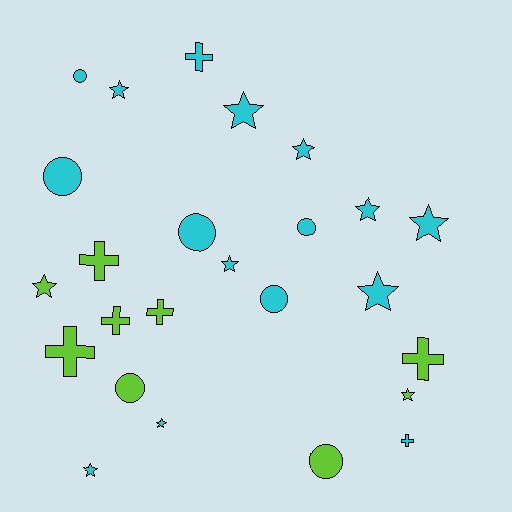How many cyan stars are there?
There are 9 cyan stars.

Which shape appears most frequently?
Star, with 11 objects.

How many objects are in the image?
There are 25 objects.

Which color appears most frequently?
Cyan, with 16 objects.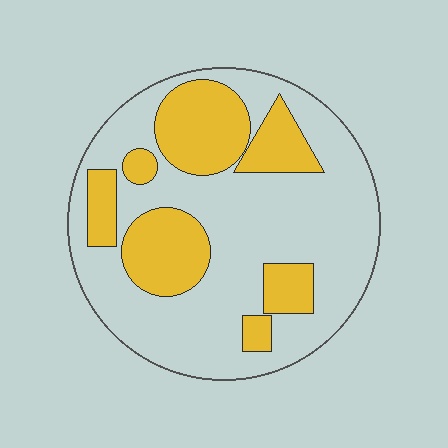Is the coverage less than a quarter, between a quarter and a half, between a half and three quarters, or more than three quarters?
Between a quarter and a half.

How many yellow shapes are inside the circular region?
7.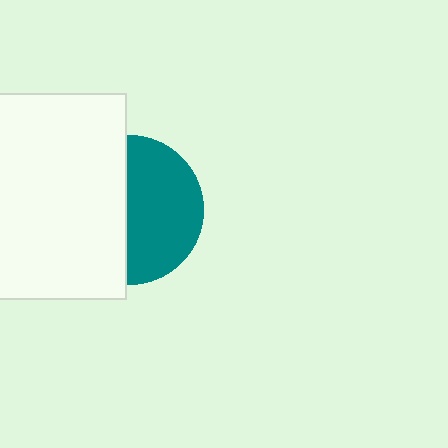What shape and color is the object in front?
The object in front is a white rectangle.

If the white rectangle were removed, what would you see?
You would see the complete teal circle.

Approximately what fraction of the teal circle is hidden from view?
Roughly 49% of the teal circle is hidden behind the white rectangle.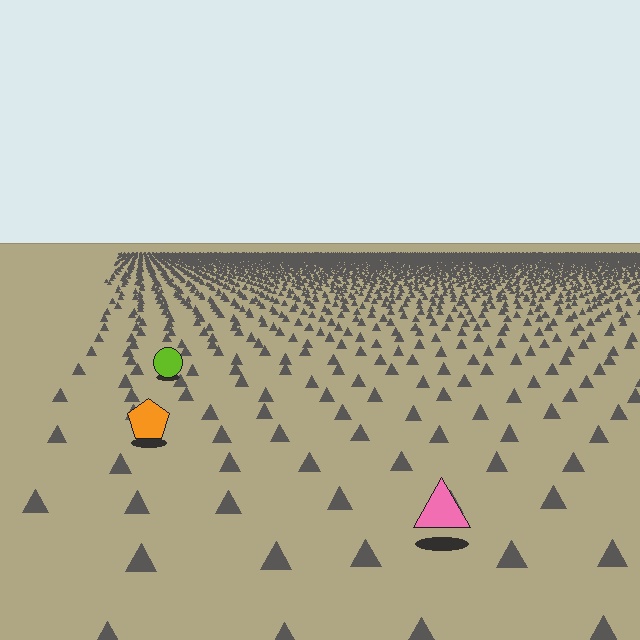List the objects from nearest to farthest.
From nearest to farthest: the pink triangle, the orange pentagon, the lime circle.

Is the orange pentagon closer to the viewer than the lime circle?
Yes. The orange pentagon is closer — you can tell from the texture gradient: the ground texture is coarser near it.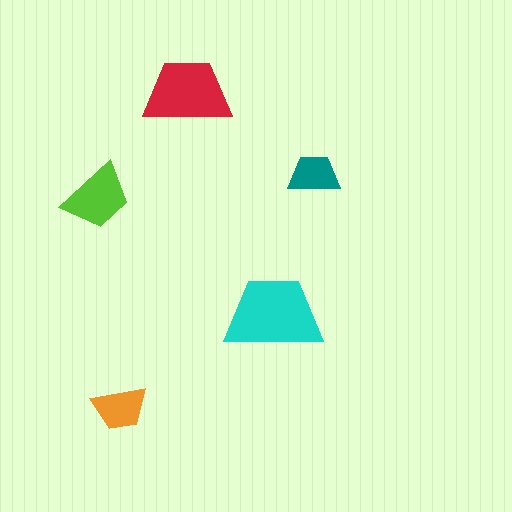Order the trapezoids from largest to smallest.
the cyan one, the red one, the lime one, the orange one, the teal one.